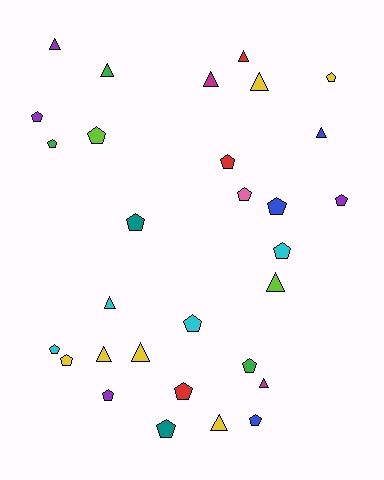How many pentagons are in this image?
There are 18 pentagons.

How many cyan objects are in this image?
There are 4 cyan objects.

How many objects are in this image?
There are 30 objects.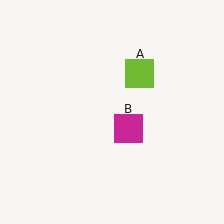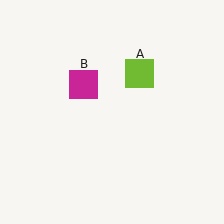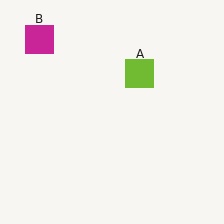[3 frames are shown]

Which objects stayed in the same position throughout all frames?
Lime square (object A) remained stationary.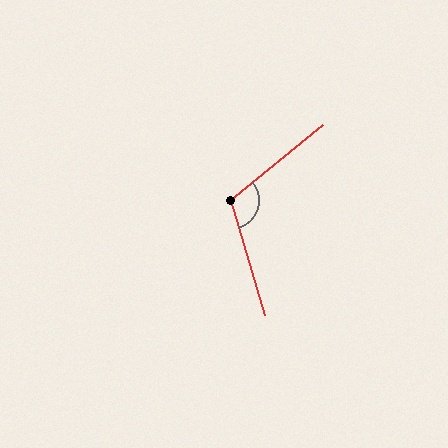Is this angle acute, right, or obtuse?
It is obtuse.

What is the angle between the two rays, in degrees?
Approximately 113 degrees.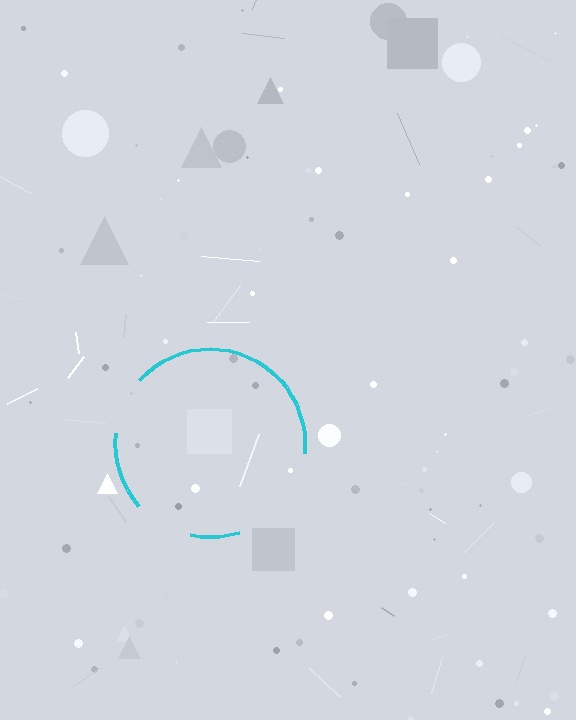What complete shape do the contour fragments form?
The contour fragments form a circle.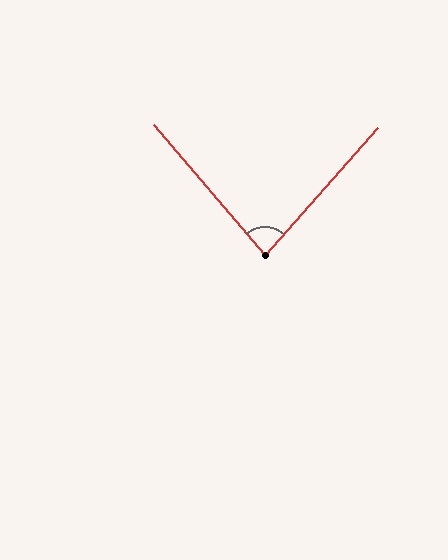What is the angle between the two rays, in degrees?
Approximately 82 degrees.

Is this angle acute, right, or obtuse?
It is acute.